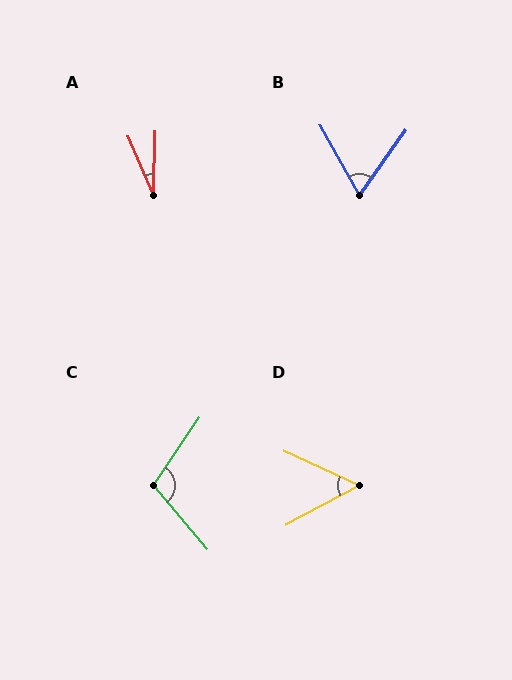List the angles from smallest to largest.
A (24°), D (52°), B (64°), C (106°).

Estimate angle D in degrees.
Approximately 52 degrees.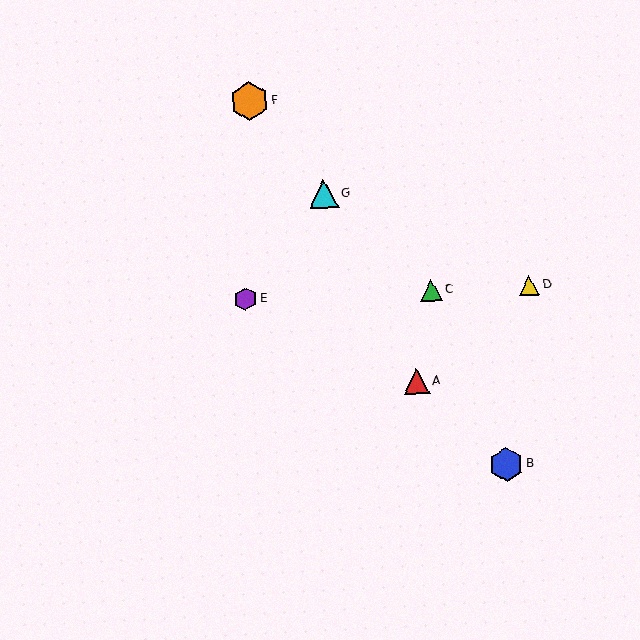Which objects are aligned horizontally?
Objects C, D, E are aligned horizontally.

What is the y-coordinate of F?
Object F is at y≈101.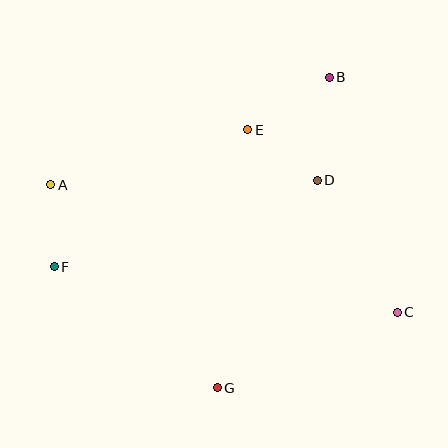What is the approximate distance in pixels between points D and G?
The distance between D and G is approximately 231 pixels.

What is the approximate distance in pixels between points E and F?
The distance between E and F is approximately 237 pixels.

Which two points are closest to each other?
Points A and F are closest to each other.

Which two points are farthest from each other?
Points A and C are farthest from each other.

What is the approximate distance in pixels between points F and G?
The distance between F and G is approximately 203 pixels.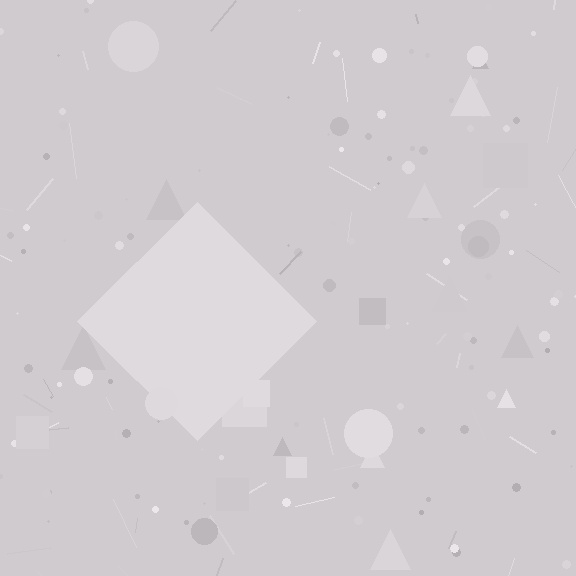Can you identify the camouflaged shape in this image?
The camouflaged shape is a diamond.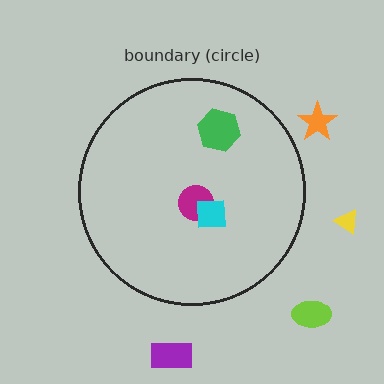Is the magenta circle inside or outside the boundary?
Inside.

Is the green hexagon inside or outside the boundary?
Inside.